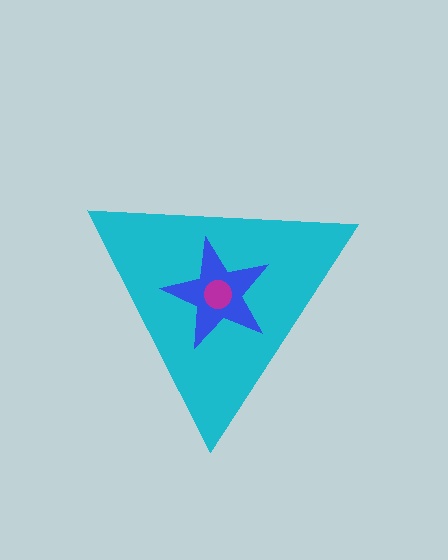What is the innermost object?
The magenta circle.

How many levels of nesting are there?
3.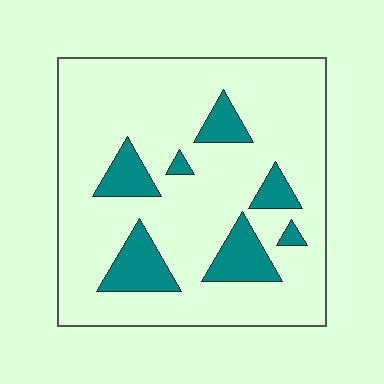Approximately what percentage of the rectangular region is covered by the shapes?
Approximately 15%.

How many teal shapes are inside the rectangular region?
7.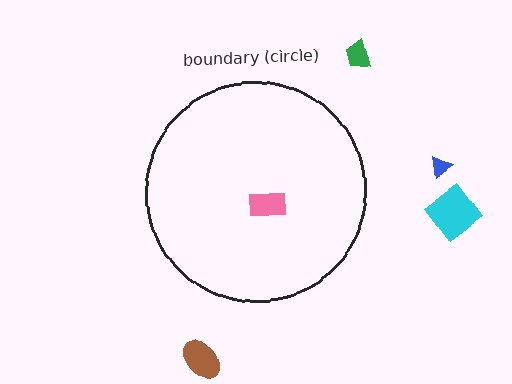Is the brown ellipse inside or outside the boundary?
Outside.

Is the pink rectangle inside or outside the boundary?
Inside.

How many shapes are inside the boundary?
1 inside, 4 outside.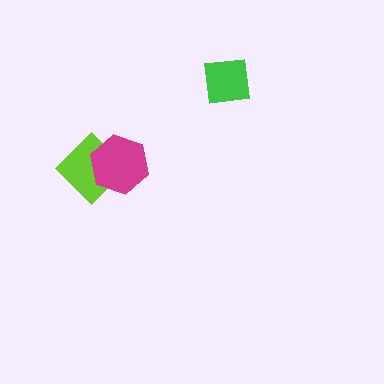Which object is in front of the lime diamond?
The magenta hexagon is in front of the lime diamond.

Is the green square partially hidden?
No, no other shape covers it.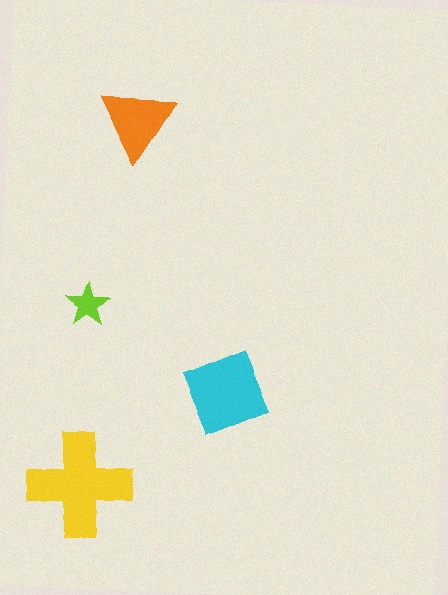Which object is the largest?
The yellow cross.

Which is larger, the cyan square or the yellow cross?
The yellow cross.